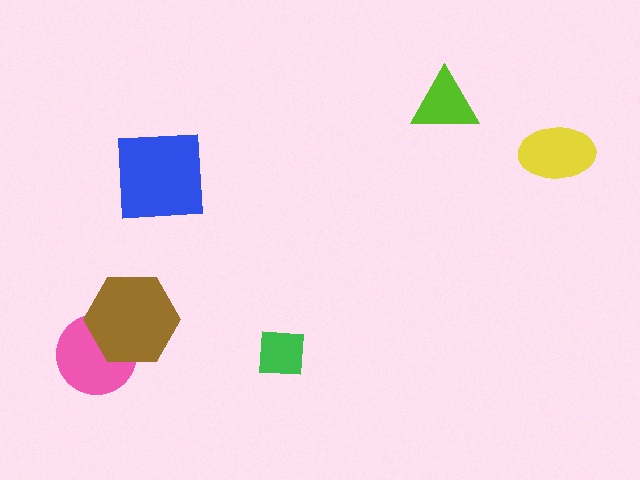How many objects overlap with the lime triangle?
0 objects overlap with the lime triangle.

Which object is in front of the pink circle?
The brown hexagon is in front of the pink circle.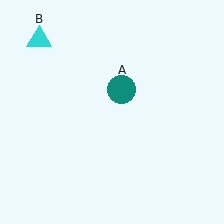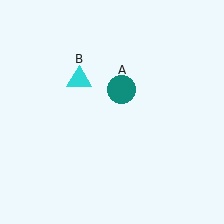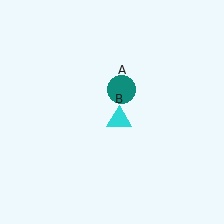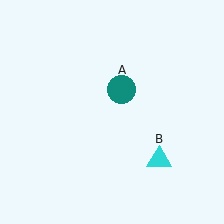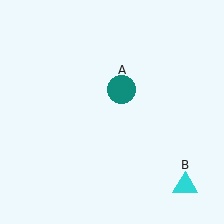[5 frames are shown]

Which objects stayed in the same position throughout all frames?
Teal circle (object A) remained stationary.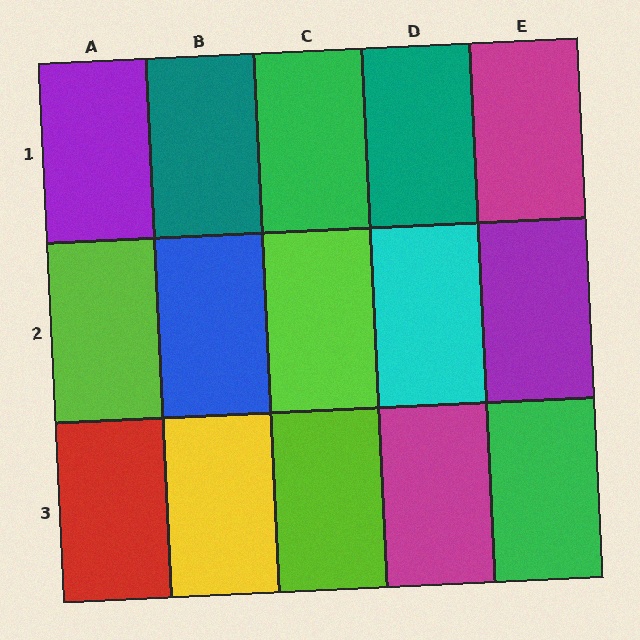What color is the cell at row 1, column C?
Green.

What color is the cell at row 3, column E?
Green.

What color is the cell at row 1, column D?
Teal.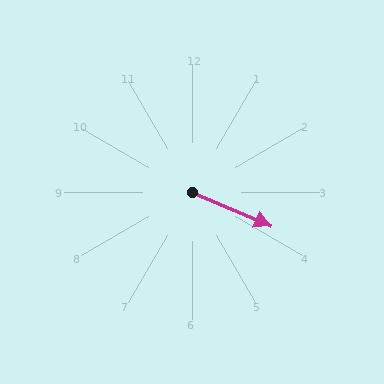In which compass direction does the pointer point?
Southeast.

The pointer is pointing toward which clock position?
Roughly 4 o'clock.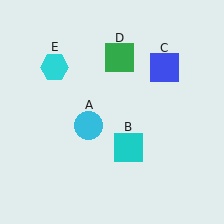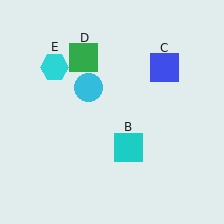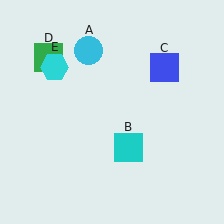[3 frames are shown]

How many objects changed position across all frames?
2 objects changed position: cyan circle (object A), green square (object D).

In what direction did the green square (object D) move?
The green square (object D) moved left.